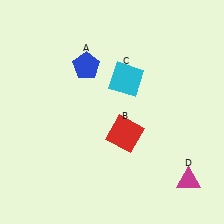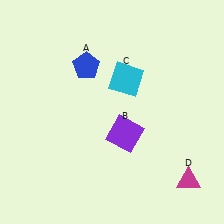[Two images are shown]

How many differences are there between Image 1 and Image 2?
There is 1 difference between the two images.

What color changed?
The square (B) changed from red in Image 1 to purple in Image 2.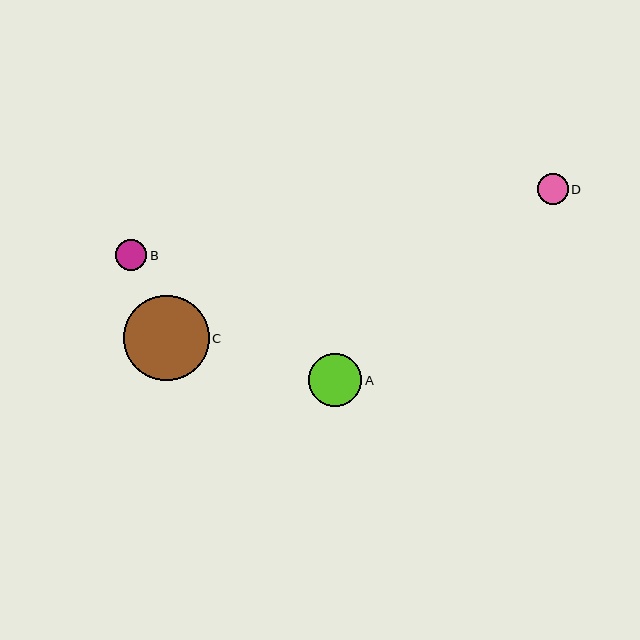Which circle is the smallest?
Circle D is the smallest with a size of approximately 31 pixels.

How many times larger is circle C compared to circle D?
Circle C is approximately 2.8 times the size of circle D.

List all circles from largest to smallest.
From largest to smallest: C, A, B, D.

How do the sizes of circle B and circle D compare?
Circle B and circle D are approximately the same size.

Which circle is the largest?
Circle C is the largest with a size of approximately 86 pixels.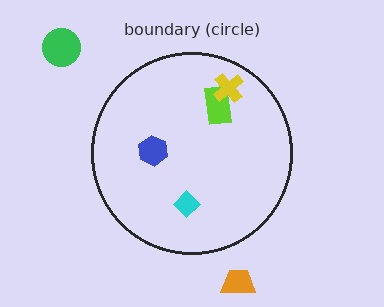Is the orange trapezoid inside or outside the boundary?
Outside.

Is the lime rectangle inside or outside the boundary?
Inside.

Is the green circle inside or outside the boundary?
Outside.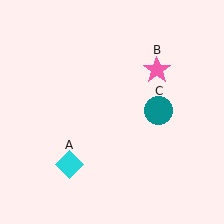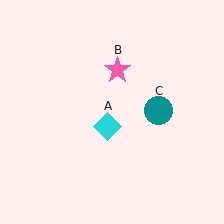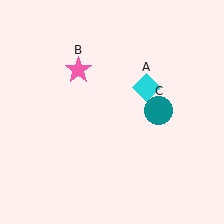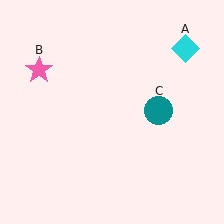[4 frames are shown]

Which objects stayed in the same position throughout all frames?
Teal circle (object C) remained stationary.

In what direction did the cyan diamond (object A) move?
The cyan diamond (object A) moved up and to the right.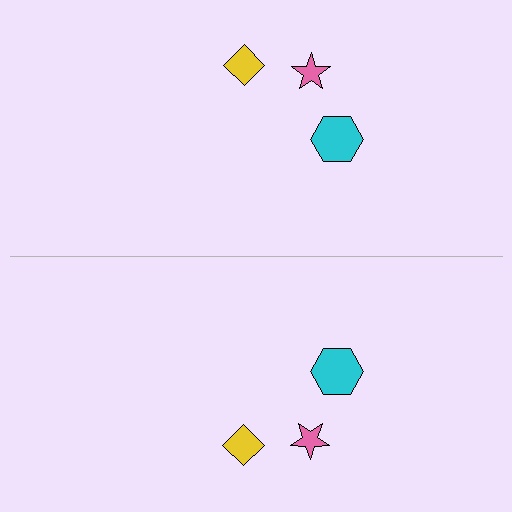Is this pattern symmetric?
Yes, this pattern has bilateral (reflection) symmetry.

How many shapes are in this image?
There are 6 shapes in this image.